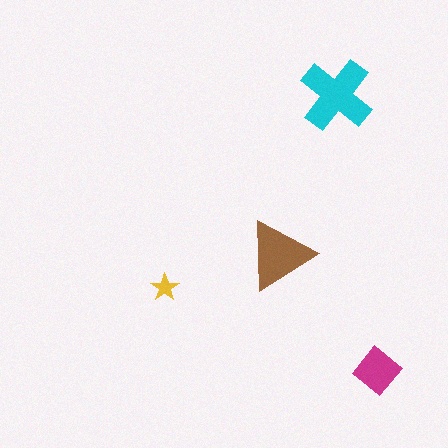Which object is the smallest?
The yellow star.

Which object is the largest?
The cyan cross.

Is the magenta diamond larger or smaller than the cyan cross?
Smaller.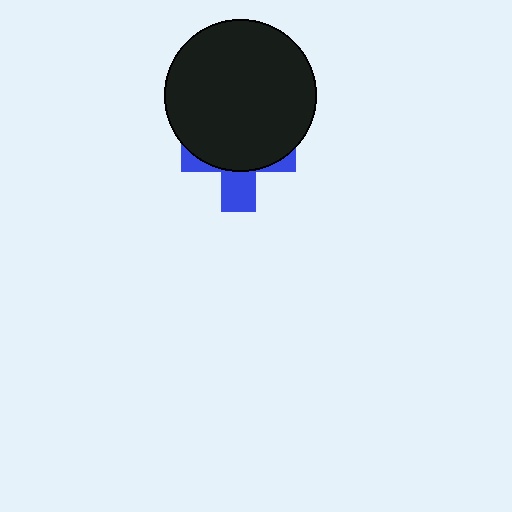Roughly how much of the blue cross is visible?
A small part of it is visible (roughly 33%).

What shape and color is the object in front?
The object in front is a black circle.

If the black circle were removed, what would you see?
You would see the complete blue cross.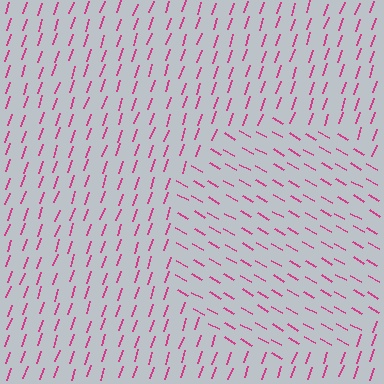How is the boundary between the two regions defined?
The boundary is defined purely by a change in line orientation (approximately 79 degrees difference). All lines are the same color and thickness.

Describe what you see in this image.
The image is filled with small magenta line segments. A circle region in the image has lines oriented differently from the surrounding lines, creating a visible texture boundary.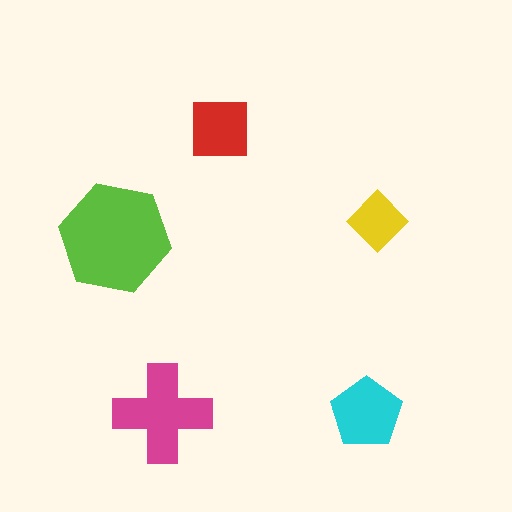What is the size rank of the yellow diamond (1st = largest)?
5th.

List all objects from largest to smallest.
The lime hexagon, the magenta cross, the cyan pentagon, the red square, the yellow diamond.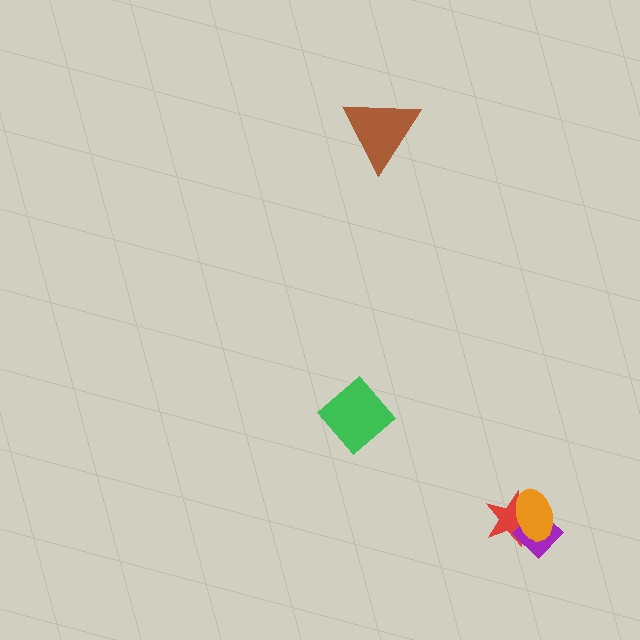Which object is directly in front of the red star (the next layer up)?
The purple diamond is directly in front of the red star.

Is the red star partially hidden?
Yes, it is partially covered by another shape.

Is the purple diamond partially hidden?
Yes, it is partially covered by another shape.